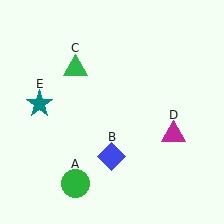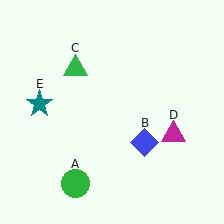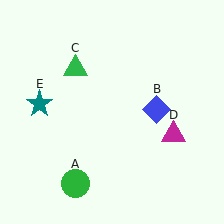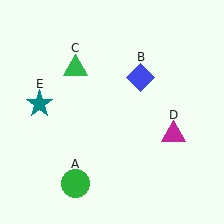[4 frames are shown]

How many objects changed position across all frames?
1 object changed position: blue diamond (object B).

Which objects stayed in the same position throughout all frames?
Green circle (object A) and green triangle (object C) and magenta triangle (object D) and teal star (object E) remained stationary.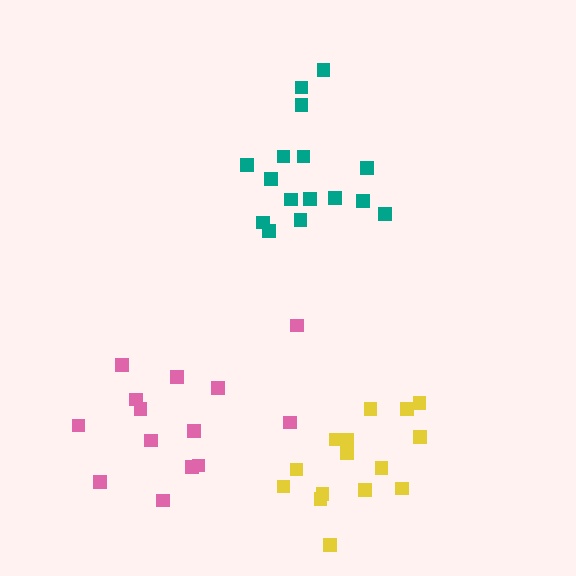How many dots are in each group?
Group 1: 16 dots, Group 2: 15 dots, Group 3: 14 dots (45 total).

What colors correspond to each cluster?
The clusters are colored: teal, yellow, pink.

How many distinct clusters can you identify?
There are 3 distinct clusters.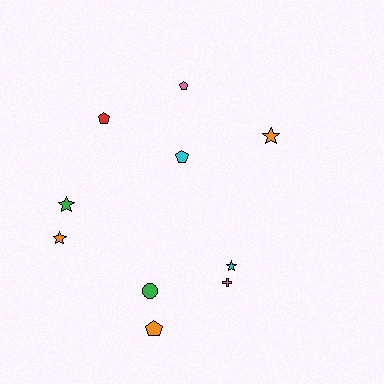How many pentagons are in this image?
There are 4 pentagons.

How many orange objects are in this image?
There are 3 orange objects.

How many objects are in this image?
There are 10 objects.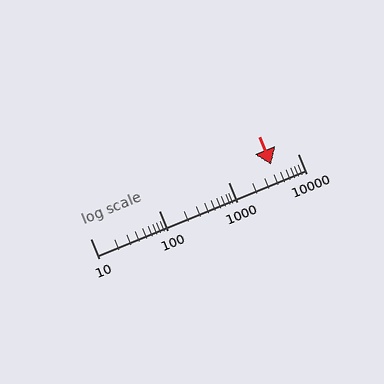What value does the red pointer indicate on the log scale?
The pointer indicates approximately 4100.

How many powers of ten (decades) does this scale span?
The scale spans 3 decades, from 10 to 10000.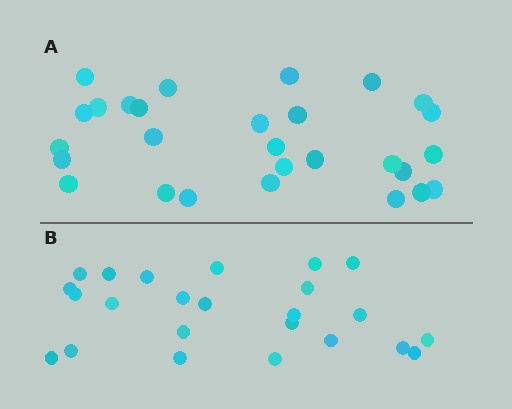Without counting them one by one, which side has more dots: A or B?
Region A (the top region) has more dots.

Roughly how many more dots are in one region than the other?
Region A has about 4 more dots than region B.